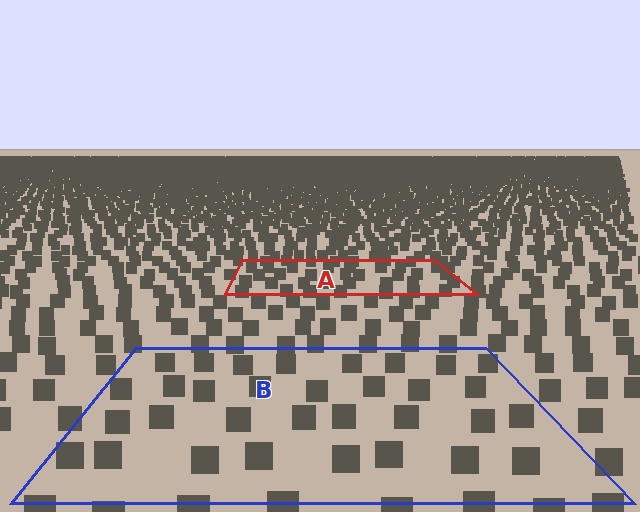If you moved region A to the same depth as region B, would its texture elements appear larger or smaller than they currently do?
They would appear larger. At a closer depth, the same texture elements are projected at a bigger on-screen size.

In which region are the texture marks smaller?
The texture marks are smaller in region A, because it is farther away.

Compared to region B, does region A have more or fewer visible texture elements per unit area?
Region A has more texture elements per unit area — they are packed more densely because it is farther away.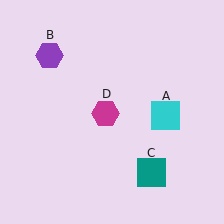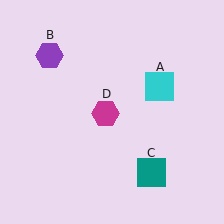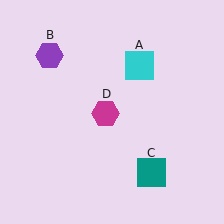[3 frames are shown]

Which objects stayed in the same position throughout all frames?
Purple hexagon (object B) and teal square (object C) and magenta hexagon (object D) remained stationary.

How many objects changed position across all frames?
1 object changed position: cyan square (object A).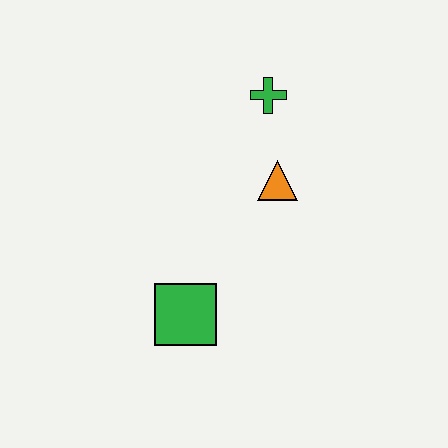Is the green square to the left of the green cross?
Yes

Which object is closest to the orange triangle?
The green cross is closest to the orange triangle.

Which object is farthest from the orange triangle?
The green square is farthest from the orange triangle.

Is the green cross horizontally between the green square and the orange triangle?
Yes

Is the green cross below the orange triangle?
No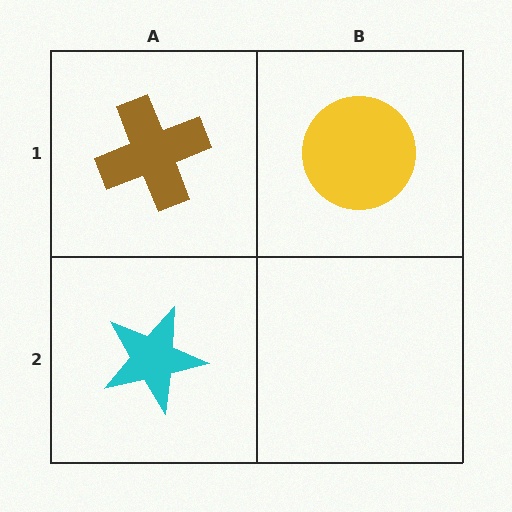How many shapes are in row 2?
1 shape.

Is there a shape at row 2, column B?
No, that cell is empty.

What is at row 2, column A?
A cyan star.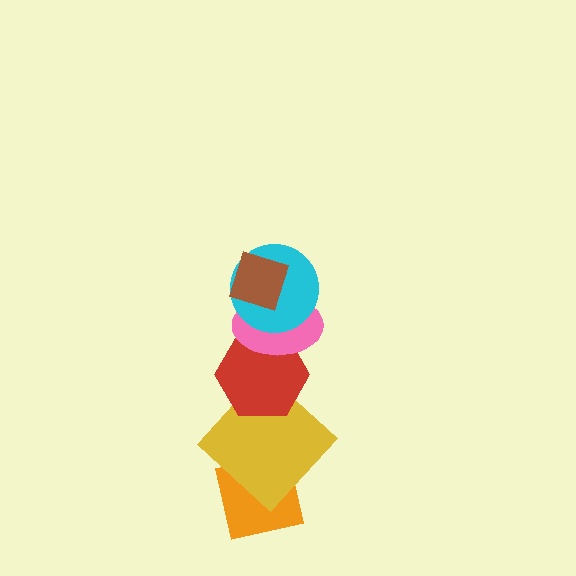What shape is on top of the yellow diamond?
The red hexagon is on top of the yellow diamond.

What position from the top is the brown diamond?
The brown diamond is 1st from the top.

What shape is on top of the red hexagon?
The pink ellipse is on top of the red hexagon.